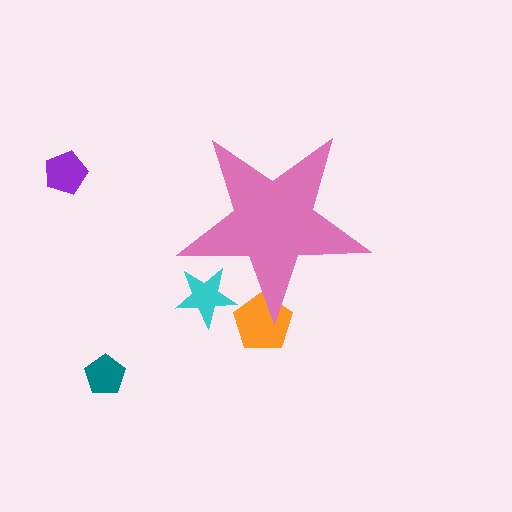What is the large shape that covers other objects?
A pink star.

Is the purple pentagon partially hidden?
No, the purple pentagon is fully visible.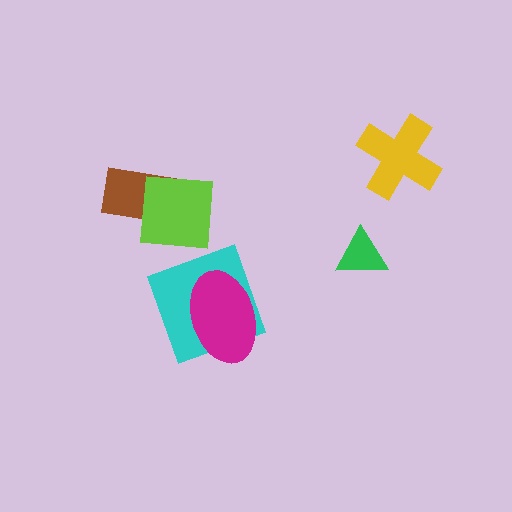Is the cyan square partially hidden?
Yes, it is partially covered by another shape.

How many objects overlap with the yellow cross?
0 objects overlap with the yellow cross.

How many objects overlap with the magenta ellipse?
1 object overlaps with the magenta ellipse.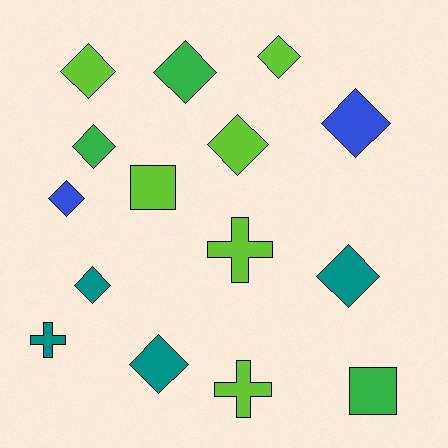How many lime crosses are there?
There are 2 lime crosses.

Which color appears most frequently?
Lime, with 6 objects.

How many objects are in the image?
There are 15 objects.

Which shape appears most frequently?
Diamond, with 10 objects.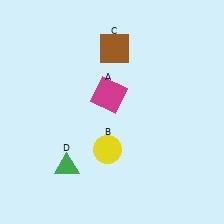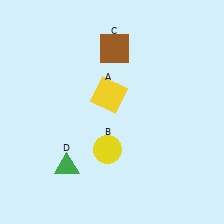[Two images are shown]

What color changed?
The square (A) changed from magenta in Image 1 to yellow in Image 2.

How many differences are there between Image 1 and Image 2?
There is 1 difference between the two images.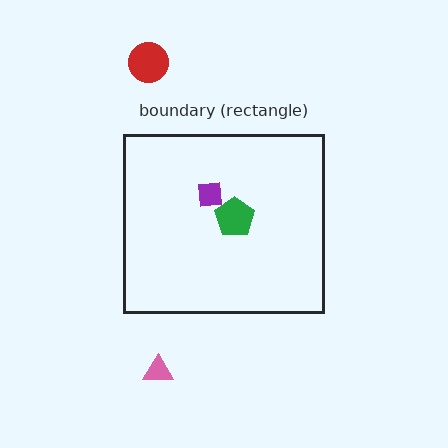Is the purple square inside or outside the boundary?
Inside.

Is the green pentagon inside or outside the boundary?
Inside.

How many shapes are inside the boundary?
2 inside, 2 outside.